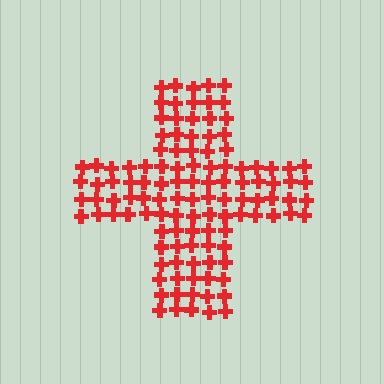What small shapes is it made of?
It is made of small crosses.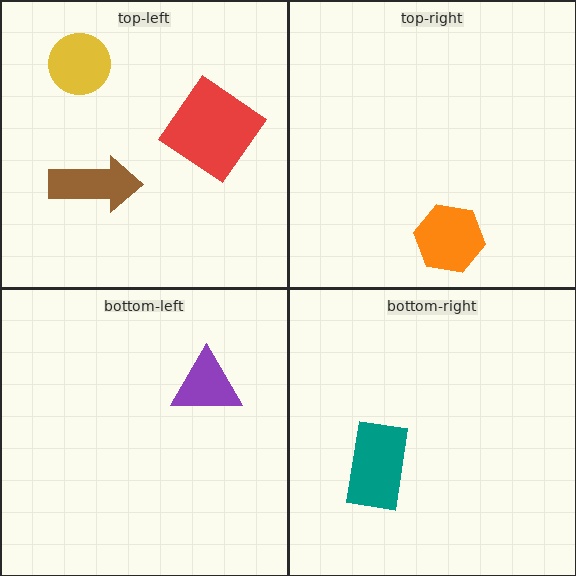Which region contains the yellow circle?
The top-left region.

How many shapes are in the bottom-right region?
1.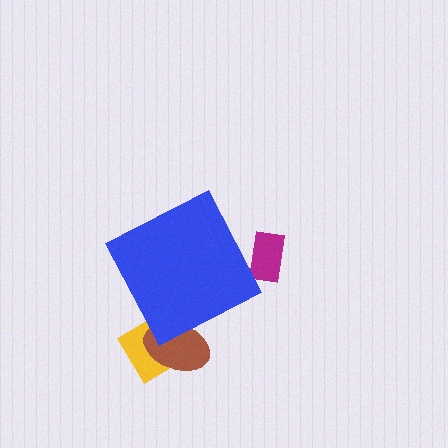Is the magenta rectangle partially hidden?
Yes, the magenta rectangle is partially hidden behind the blue diamond.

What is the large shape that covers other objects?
A blue diamond.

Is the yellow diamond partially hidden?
Yes, the yellow diamond is partially hidden behind the blue diamond.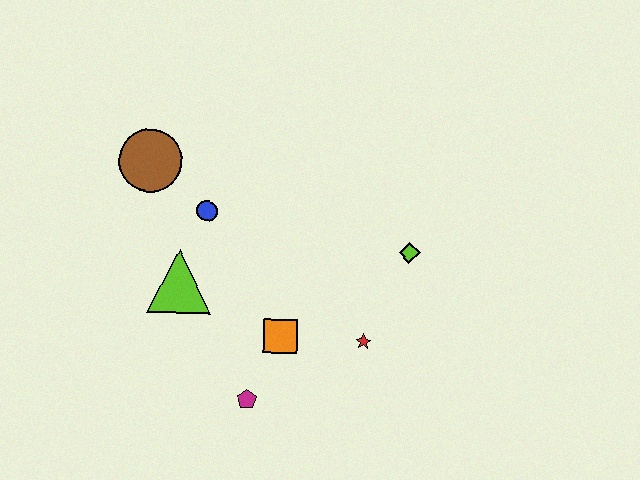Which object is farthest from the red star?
The brown circle is farthest from the red star.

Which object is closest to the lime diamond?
The red star is closest to the lime diamond.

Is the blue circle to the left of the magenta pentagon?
Yes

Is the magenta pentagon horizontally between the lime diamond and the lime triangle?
Yes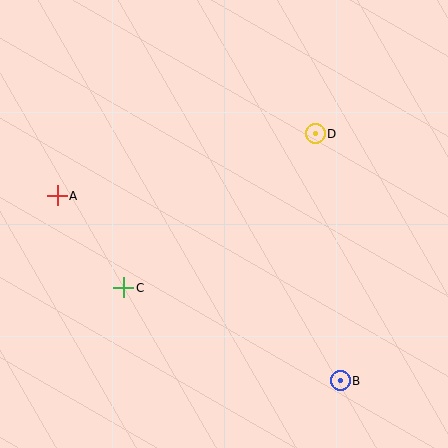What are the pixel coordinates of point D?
Point D is at (315, 134).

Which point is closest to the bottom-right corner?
Point B is closest to the bottom-right corner.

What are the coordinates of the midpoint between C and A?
The midpoint between C and A is at (91, 242).